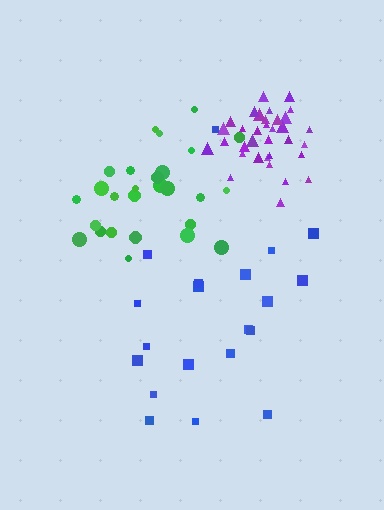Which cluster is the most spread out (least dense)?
Blue.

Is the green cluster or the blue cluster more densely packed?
Green.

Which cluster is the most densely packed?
Purple.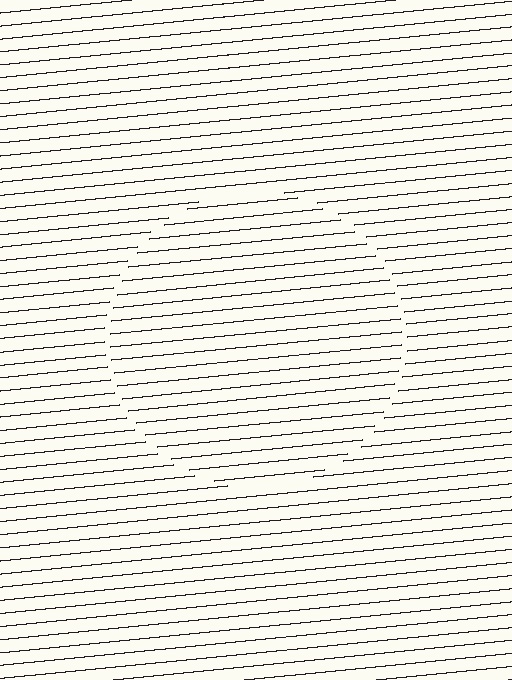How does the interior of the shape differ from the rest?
The interior of the shape contains the same grating, shifted by half a period — the contour is defined by the phase discontinuity where line-ends from the inner and outer gratings abut.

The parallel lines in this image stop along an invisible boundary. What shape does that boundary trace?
An illusory circle. The interior of the shape contains the same grating, shifted by half a period — the contour is defined by the phase discontinuity where line-ends from the inner and outer gratings abut.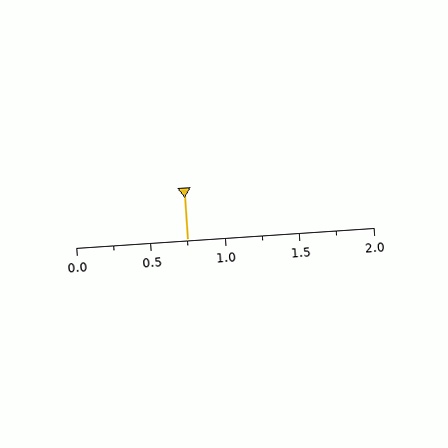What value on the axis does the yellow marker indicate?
The marker indicates approximately 0.75.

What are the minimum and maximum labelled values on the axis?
The axis runs from 0.0 to 2.0.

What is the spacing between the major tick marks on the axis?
The major ticks are spaced 0.5 apart.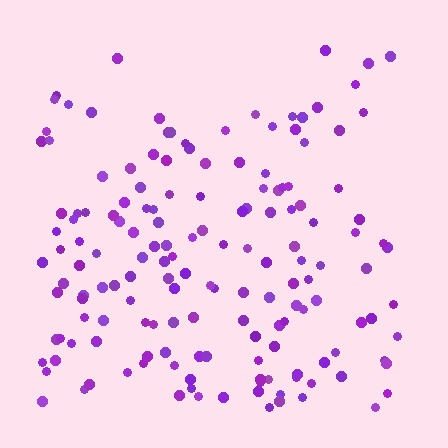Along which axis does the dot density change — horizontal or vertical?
Vertical.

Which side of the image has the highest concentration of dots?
The bottom.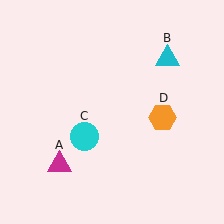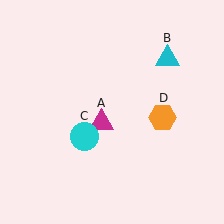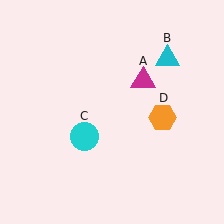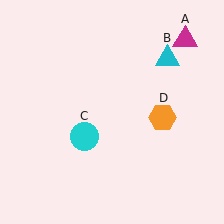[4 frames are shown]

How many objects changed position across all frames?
1 object changed position: magenta triangle (object A).